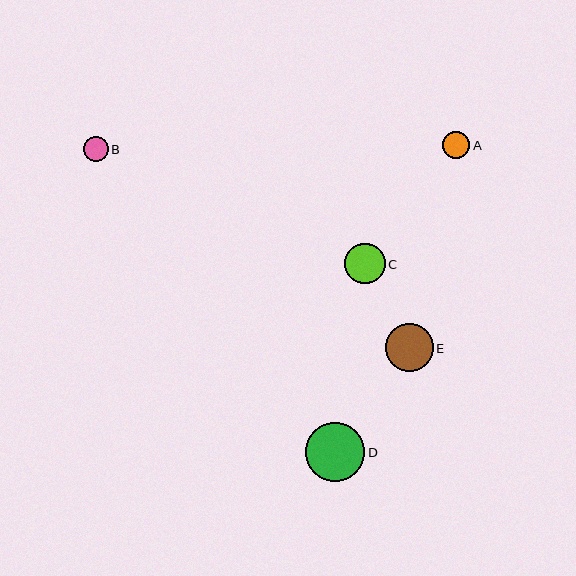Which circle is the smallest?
Circle B is the smallest with a size of approximately 25 pixels.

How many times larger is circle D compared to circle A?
Circle D is approximately 2.2 times the size of circle A.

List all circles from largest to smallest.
From largest to smallest: D, E, C, A, B.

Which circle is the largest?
Circle D is the largest with a size of approximately 59 pixels.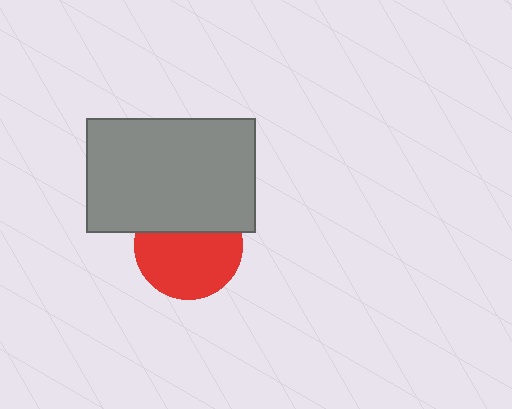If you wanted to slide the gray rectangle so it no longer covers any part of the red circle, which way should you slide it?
Slide it up — that is the most direct way to separate the two shapes.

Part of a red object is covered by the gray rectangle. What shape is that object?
It is a circle.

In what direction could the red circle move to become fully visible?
The red circle could move down. That would shift it out from behind the gray rectangle entirely.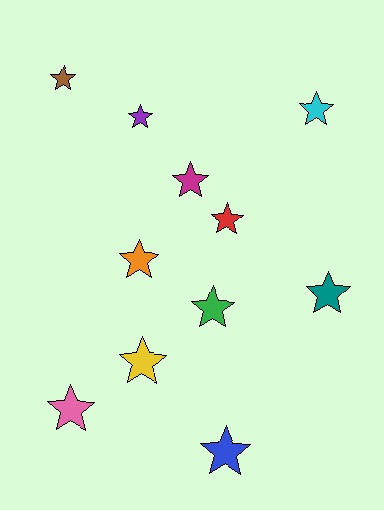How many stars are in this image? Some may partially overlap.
There are 11 stars.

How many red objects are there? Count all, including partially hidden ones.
There is 1 red object.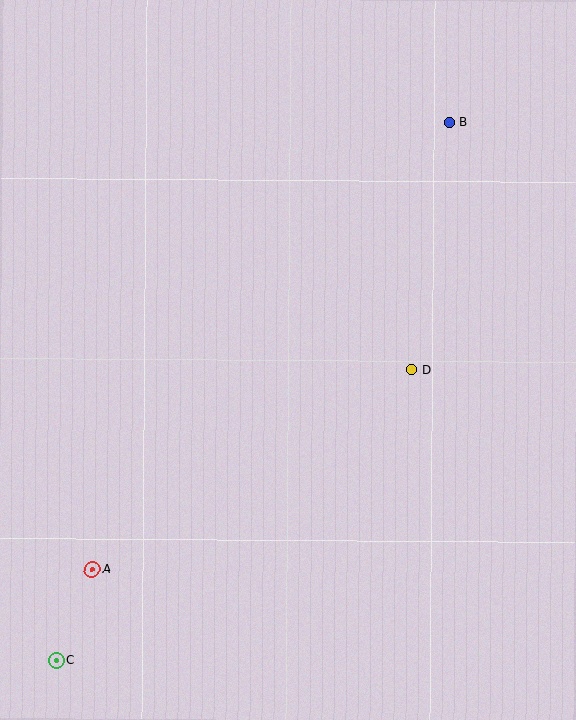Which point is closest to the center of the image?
Point D at (412, 369) is closest to the center.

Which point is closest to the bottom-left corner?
Point C is closest to the bottom-left corner.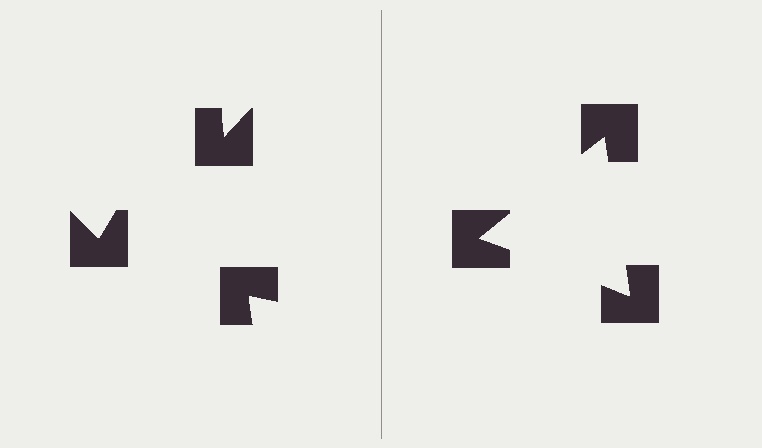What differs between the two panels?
The notched squares are positioned identically on both sides; only the wedge orientations differ. On the right they align to a triangle; on the left they are misaligned.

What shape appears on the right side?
An illusory triangle.